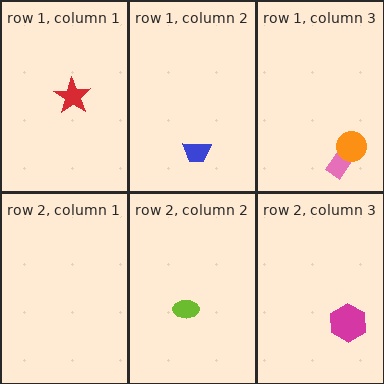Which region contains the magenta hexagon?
The row 2, column 3 region.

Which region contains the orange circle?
The row 1, column 3 region.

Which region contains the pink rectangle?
The row 1, column 3 region.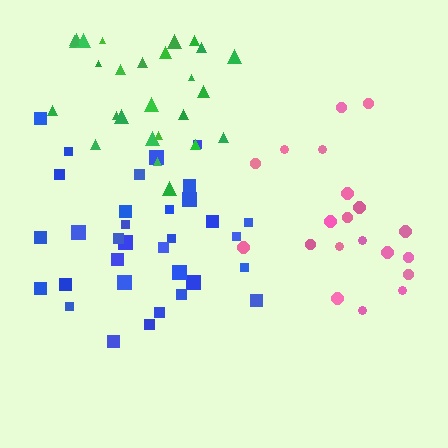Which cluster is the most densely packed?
Green.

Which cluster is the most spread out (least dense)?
Pink.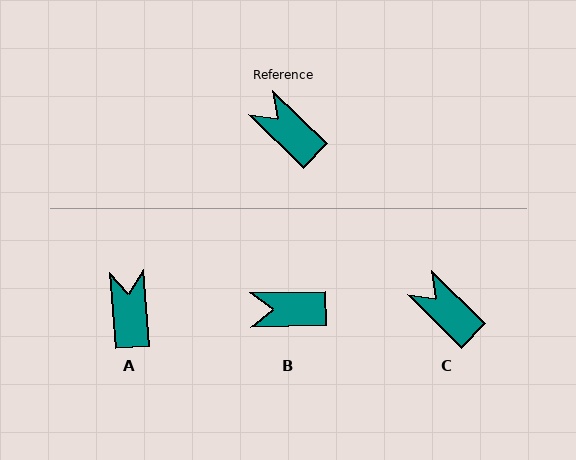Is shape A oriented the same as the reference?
No, it is off by about 41 degrees.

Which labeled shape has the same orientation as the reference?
C.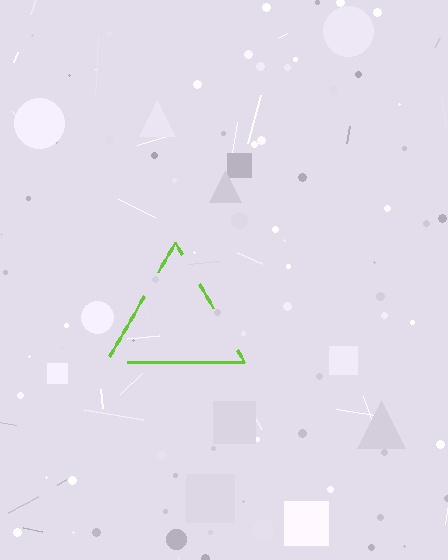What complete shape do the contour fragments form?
The contour fragments form a triangle.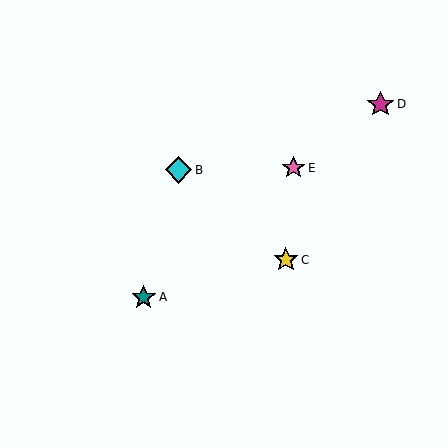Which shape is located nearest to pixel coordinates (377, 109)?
The magenta star (labeled D) at (381, 104) is nearest to that location.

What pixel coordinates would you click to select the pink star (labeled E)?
Click at (294, 168) to select the pink star E.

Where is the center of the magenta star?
The center of the magenta star is at (381, 104).